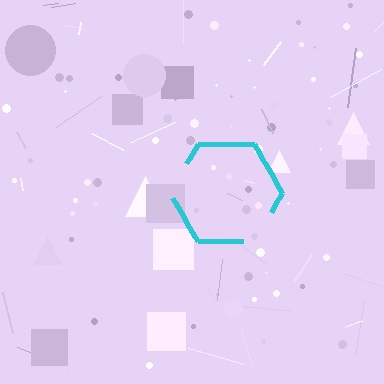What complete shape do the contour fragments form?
The contour fragments form a hexagon.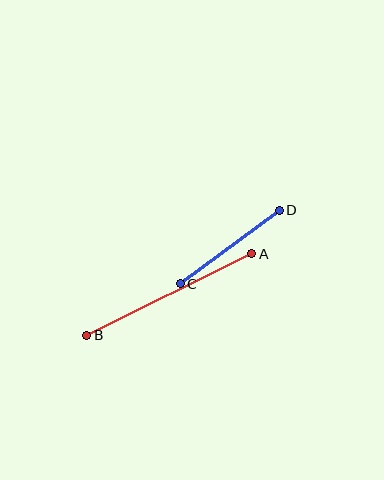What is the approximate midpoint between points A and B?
The midpoint is at approximately (169, 294) pixels.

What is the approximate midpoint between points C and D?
The midpoint is at approximately (230, 247) pixels.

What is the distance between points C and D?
The distance is approximately 123 pixels.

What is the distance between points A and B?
The distance is approximately 184 pixels.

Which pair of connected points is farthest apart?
Points A and B are farthest apart.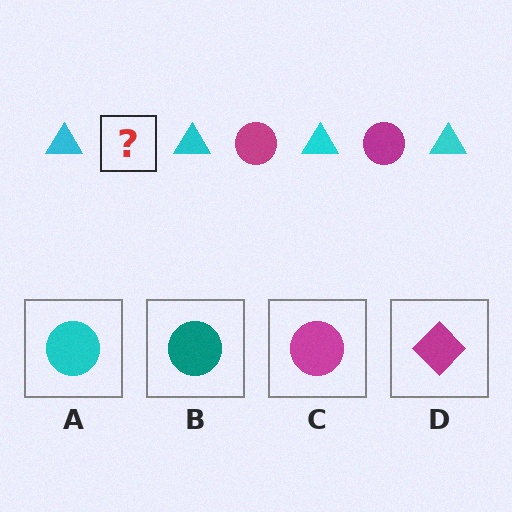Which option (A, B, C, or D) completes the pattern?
C.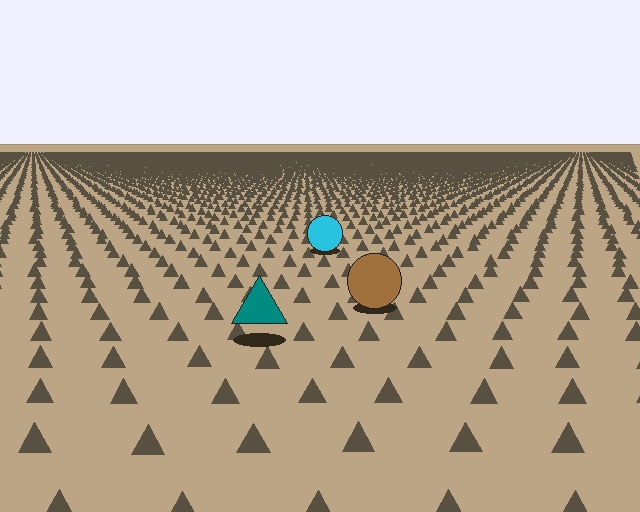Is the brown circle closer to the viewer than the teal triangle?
No. The teal triangle is closer — you can tell from the texture gradient: the ground texture is coarser near it.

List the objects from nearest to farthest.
From nearest to farthest: the teal triangle, the brown circle, the cyan circle.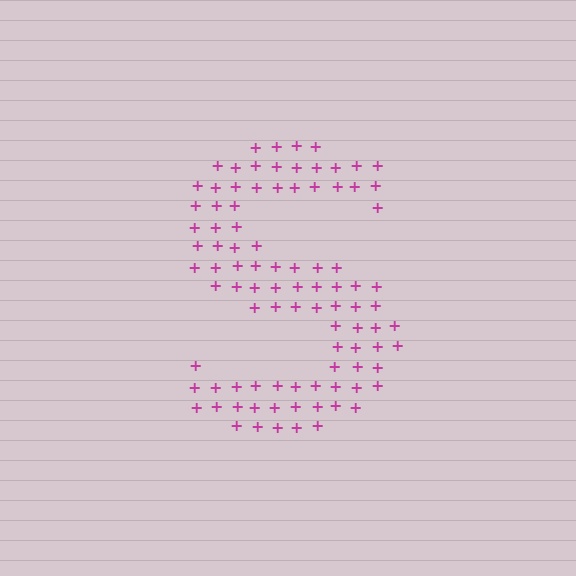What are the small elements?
The small elements are plus signs.